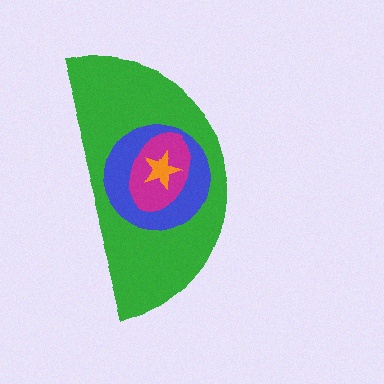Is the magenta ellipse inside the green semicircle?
Yes.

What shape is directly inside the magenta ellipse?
The orange star.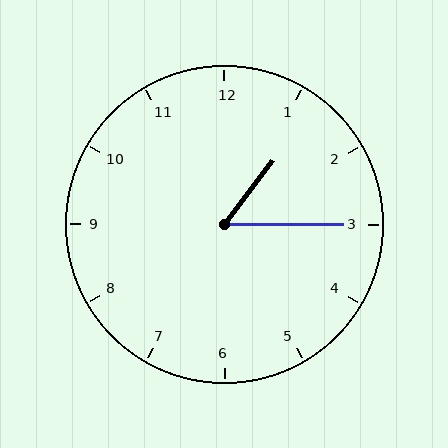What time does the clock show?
1:15.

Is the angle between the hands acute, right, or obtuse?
It is acute.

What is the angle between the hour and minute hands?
Approximately 52 degrees.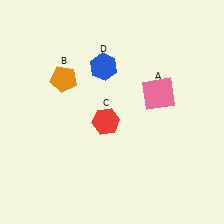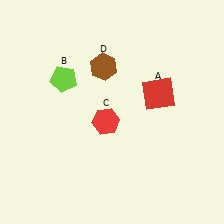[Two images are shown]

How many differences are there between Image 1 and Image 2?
There are 3 differences between the two images.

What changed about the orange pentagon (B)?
In Image 1, B is orange. In Image 2, it changed to lime.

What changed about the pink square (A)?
In Image 1, A is pink. In Image 2, it changed to red.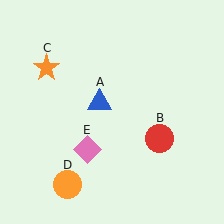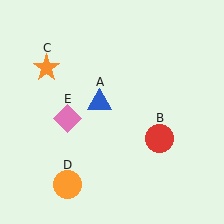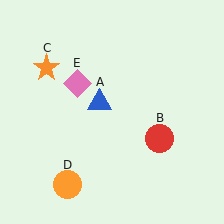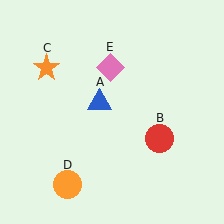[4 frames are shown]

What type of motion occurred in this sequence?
The pink diamond (object E) rotated clockwise around the center of the scene.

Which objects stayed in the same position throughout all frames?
Blue triangle (object A) and red circle (object B) and orange star (object C) and orange circle (object D) remained stationary.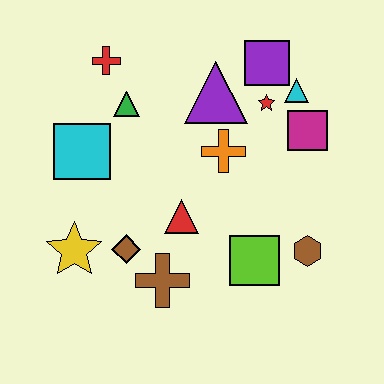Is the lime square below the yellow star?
Yes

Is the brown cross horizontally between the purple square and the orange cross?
No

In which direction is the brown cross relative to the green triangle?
The brown cross is below the green triangle.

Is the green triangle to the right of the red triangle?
No